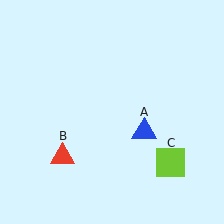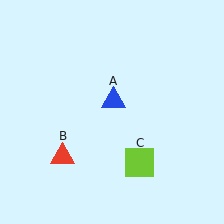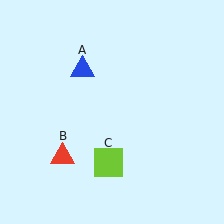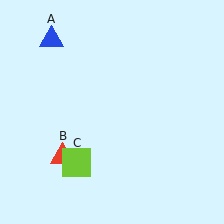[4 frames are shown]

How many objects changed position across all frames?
2 objects changed position: blue triangle (object A), lime square (object C).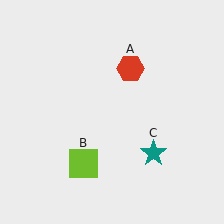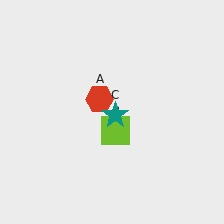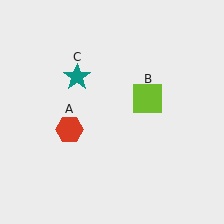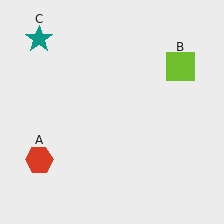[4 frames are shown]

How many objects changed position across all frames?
3 objects changed position: red hexagon (object A), lime square (object B), teal star (object C).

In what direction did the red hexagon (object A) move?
The red hexagon (object A) moved down and to the left.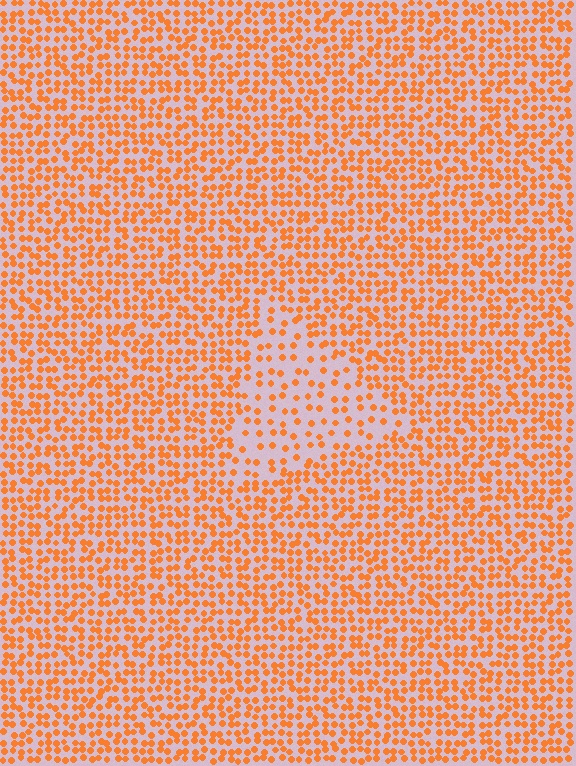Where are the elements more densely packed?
The elements are more densely packed outside the triangle boundary.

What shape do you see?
I see a triangle.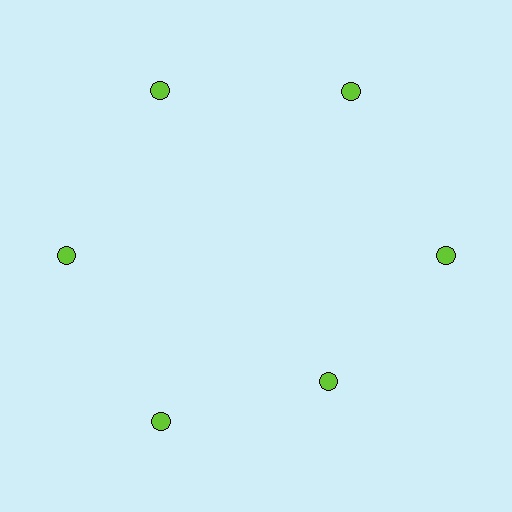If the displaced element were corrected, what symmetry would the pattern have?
It would have 6-fold rotational symmetry — the pattern would map onto itself every 60 degrees.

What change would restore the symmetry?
The symmetry would be restored by moving it outward, back onto the ring so that all 6 circles sit at equal angles and equal distance from the center.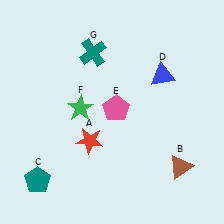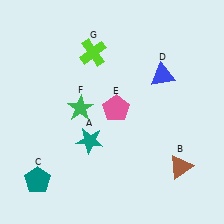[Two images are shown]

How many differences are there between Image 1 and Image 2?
There are 2 differences between the two images.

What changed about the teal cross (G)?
In Image 1, G is teal. In Image 2, it changed to lime.